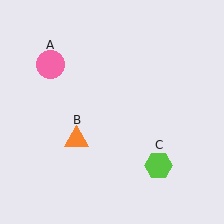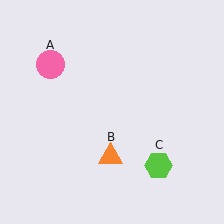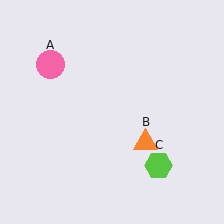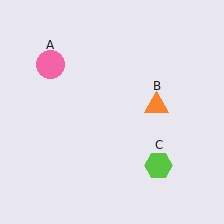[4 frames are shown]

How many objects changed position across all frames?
1 object changed position: orange triangle (object B).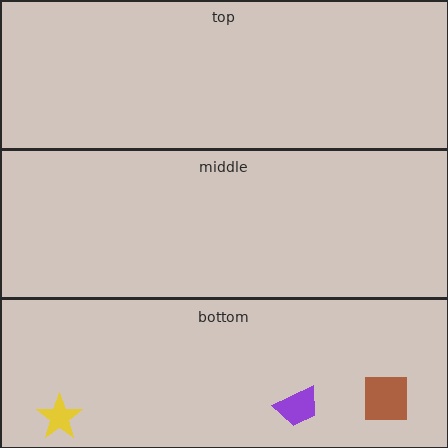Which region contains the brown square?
The bottom region.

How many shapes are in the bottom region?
3.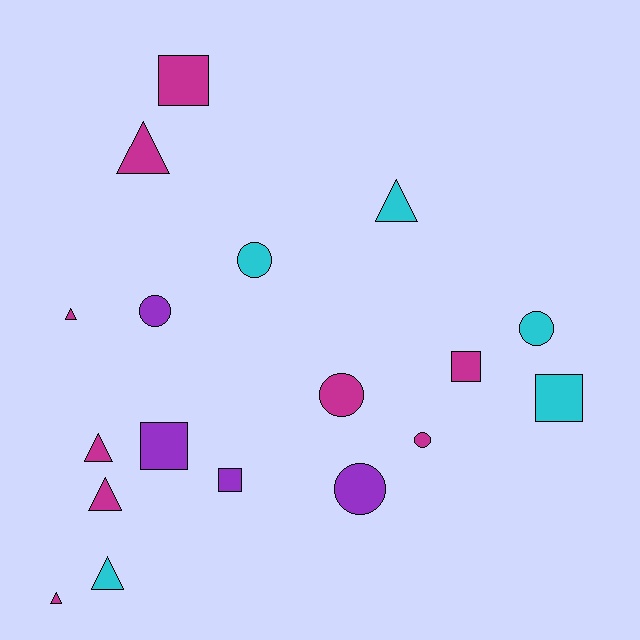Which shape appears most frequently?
Triangle, with 7 objects.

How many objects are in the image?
There are 18 objects.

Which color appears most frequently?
Magenta, with 9 objects.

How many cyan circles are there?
There are 2 cyan circles.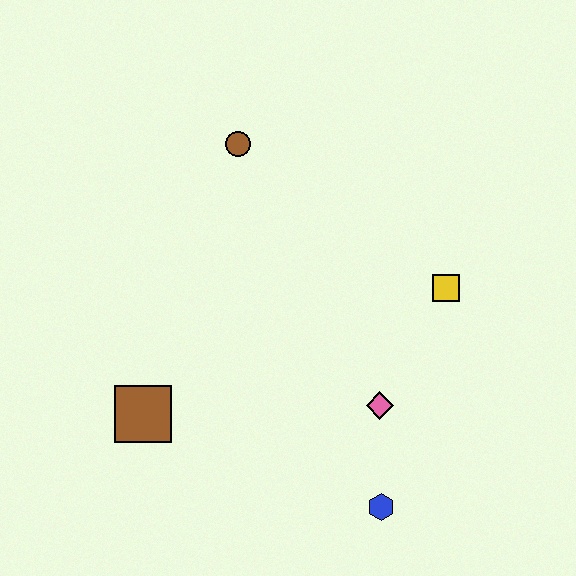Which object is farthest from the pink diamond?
The brown circle is farthest from the pink diamond.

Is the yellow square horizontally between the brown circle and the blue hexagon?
No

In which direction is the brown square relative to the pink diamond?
The brown square is to the left of the pink diamond.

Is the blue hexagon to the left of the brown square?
No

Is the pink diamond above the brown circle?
No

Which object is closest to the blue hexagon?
The pink diamond is closest to the blue hexagon.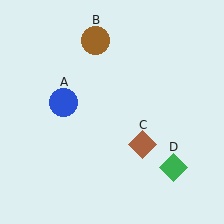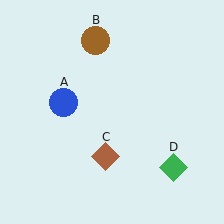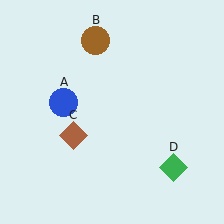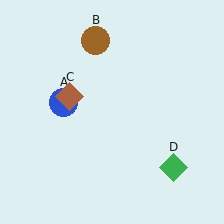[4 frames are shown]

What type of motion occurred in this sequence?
The brown diamond (object C) rotated clockwise around the center of the scene.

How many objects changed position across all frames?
1 object changed position: brown diamond (object C).